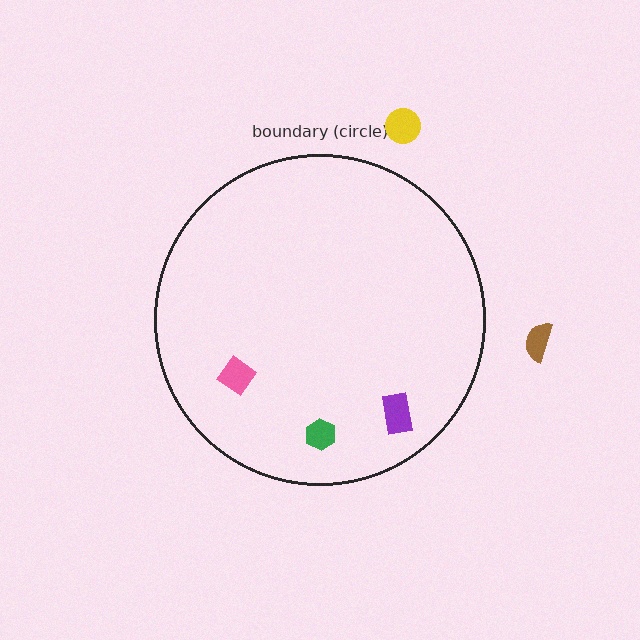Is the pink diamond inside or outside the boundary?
Inside.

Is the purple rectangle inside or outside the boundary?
Inside.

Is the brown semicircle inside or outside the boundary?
Outside.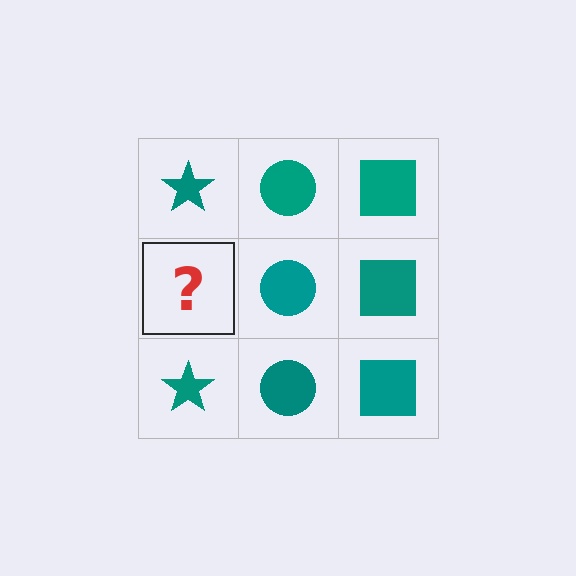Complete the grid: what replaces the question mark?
The question mark should be replaced with a teal star.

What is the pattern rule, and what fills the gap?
The rule is that each column has a consistent shape. The gap should be filled with a teal star.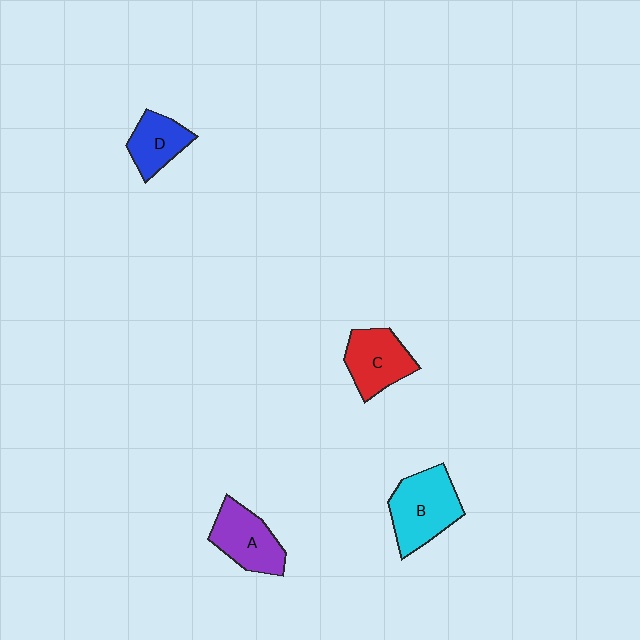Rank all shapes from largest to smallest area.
From largest to smallest: B (cyan), A (purple), C (red), D (blue).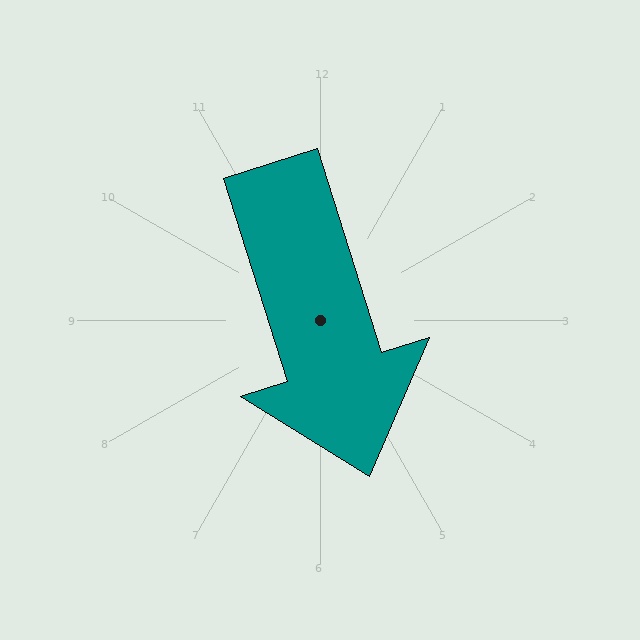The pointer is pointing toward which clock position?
Roughly 5 o'clock.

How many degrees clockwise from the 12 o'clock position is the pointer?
Approximately 162 degrees.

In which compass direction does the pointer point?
South.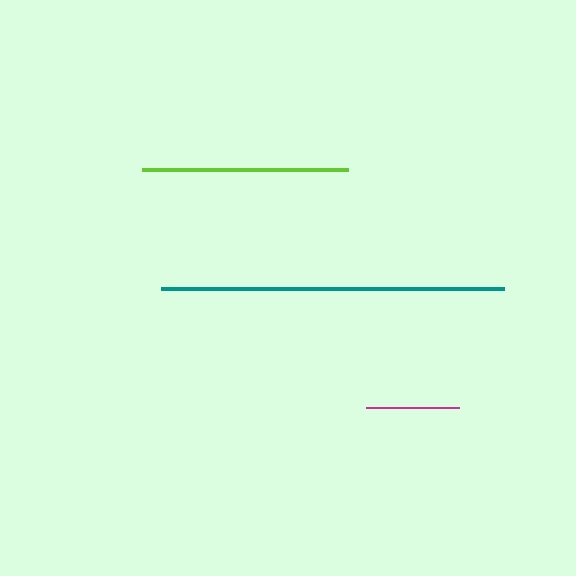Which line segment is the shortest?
The magenta line is the shortest at approximately 93 pixels.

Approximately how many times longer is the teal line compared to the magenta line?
The teal line is approximately 3.7 times the length of the magenta line.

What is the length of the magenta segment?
The magenta segment is approximately 93 pixels long.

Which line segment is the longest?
The teal line is the longest at approximately 343 pixels.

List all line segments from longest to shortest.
From longest to shortest: teal, lime, magenta.